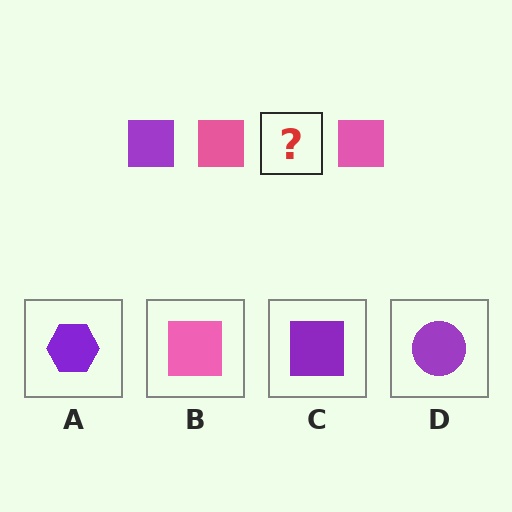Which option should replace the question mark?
Option C.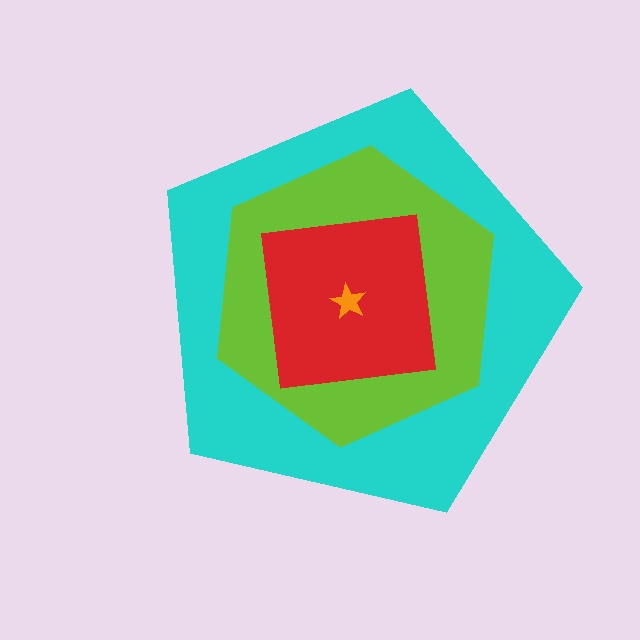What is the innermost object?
The orange star.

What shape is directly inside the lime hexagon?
The red square.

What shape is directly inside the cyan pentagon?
The lime hexagon.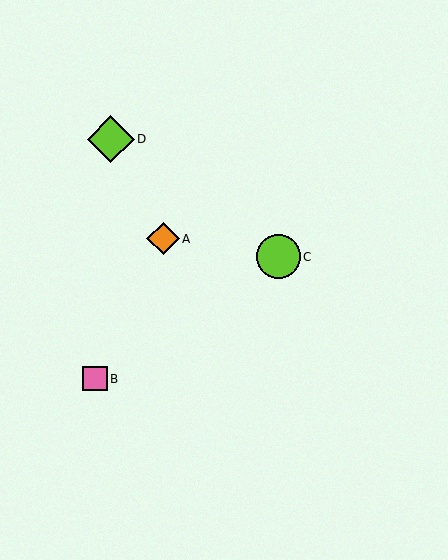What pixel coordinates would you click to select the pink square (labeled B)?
Click at (95, 379) to select the pink square B.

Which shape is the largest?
The lime diamond (labeled D) is the largest.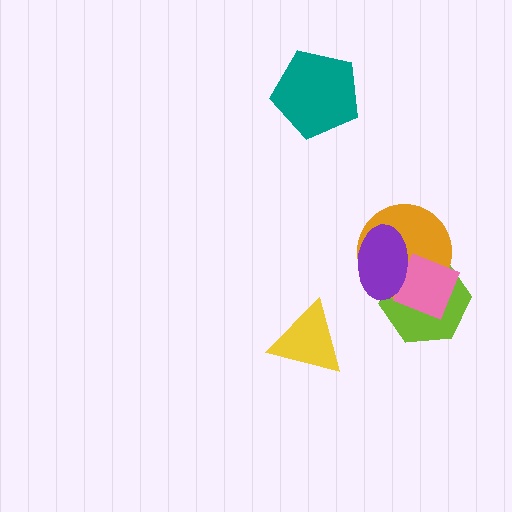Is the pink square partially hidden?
Yes, it is partially covered by another shape.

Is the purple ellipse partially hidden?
No, no other shape covers it.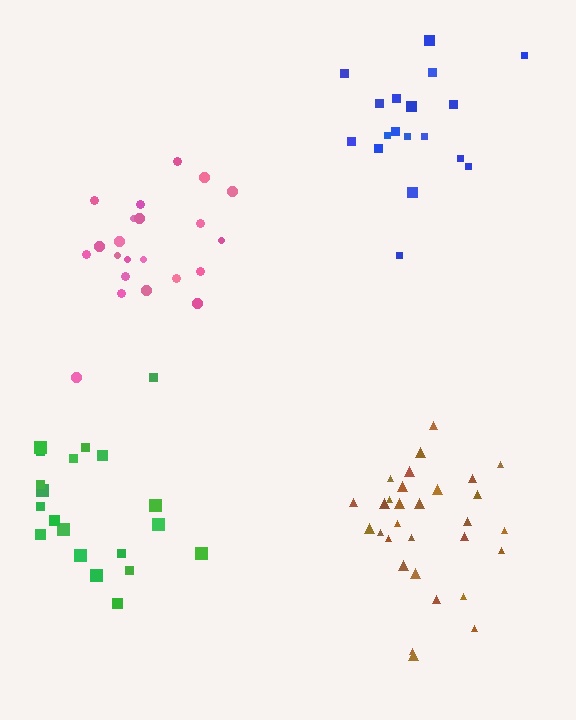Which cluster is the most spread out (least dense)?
Green.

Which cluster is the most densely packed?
Brown.